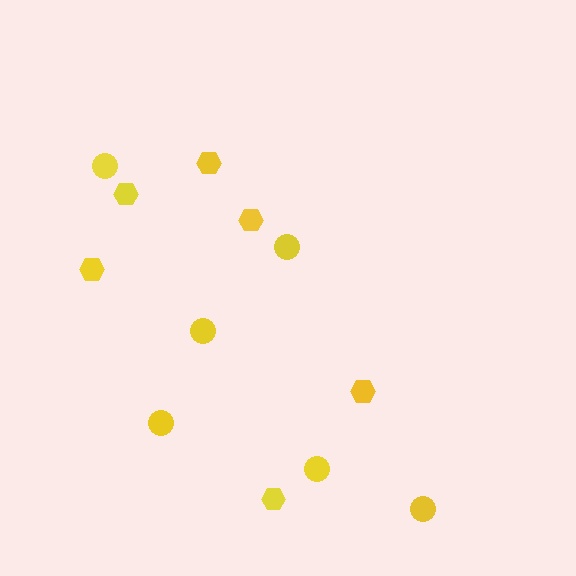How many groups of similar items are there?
There are 2 groups: one group of circles (6) and one group of hexagons (6).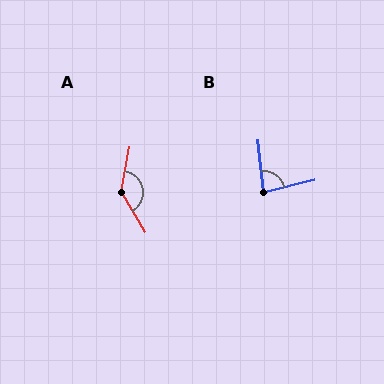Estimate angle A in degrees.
Approximately 139 degrees.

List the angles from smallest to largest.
B (82°), A (139°).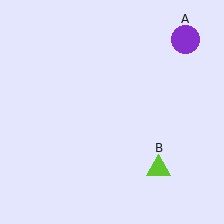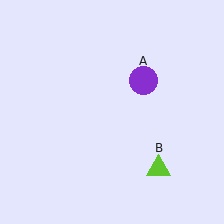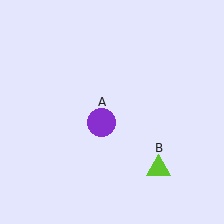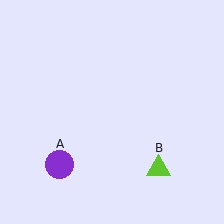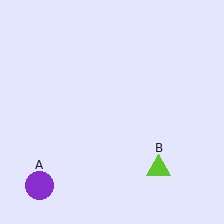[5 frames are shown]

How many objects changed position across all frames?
1 object changed position: purple circle (object A).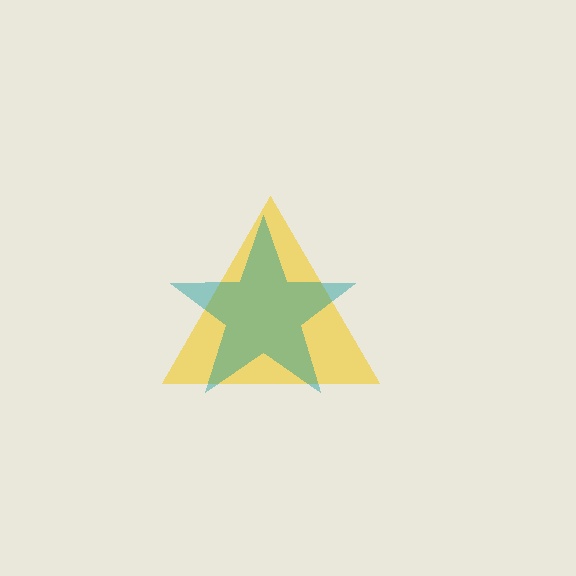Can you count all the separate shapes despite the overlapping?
Yes, there are 2 separate shapes.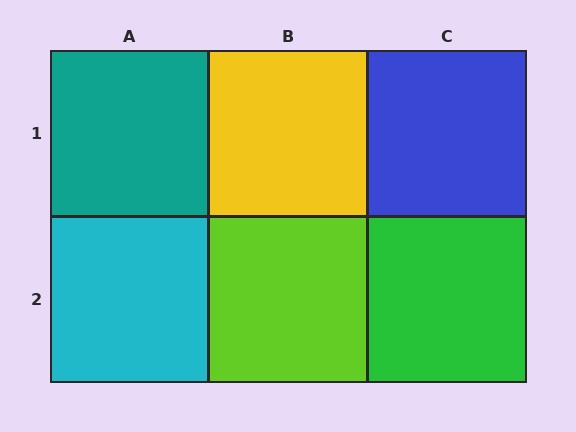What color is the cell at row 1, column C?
Blue.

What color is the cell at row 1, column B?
Yellow.